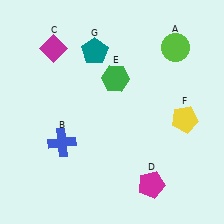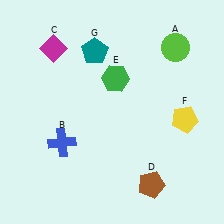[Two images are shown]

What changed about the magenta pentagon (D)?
In Image 1, D is magenta. In Image 2, it changed to brown.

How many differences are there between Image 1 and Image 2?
There is 1 difference between the two images.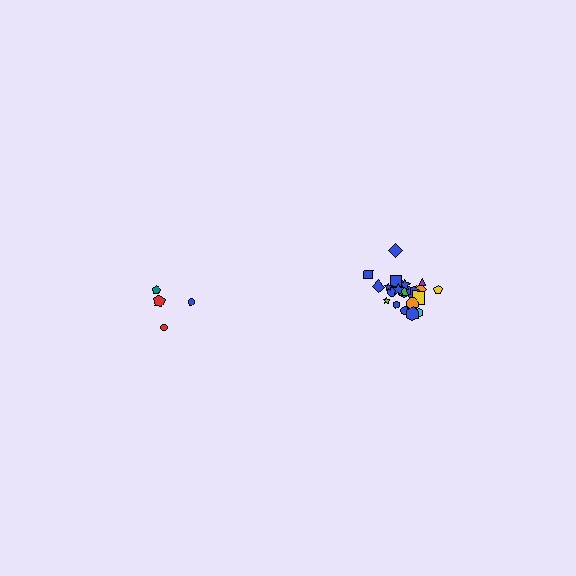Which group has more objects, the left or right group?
The right group.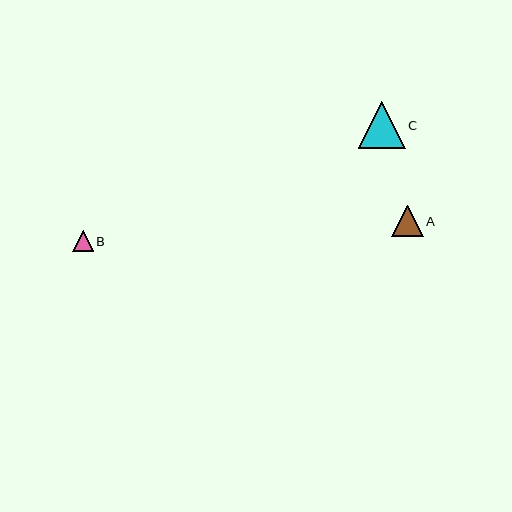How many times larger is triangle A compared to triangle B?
Triangle A is approximately 1.5 times the size of triangle B.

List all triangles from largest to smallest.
From largest to smallest: C, A, B.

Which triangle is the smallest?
Triangle B is the smallest with a size of approximately 21 pixels.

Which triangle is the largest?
Triangle C is the largest with a size of approximately 47 pixels.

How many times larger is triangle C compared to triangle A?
Triangle C is approximately 1.5 times the size of triangle A.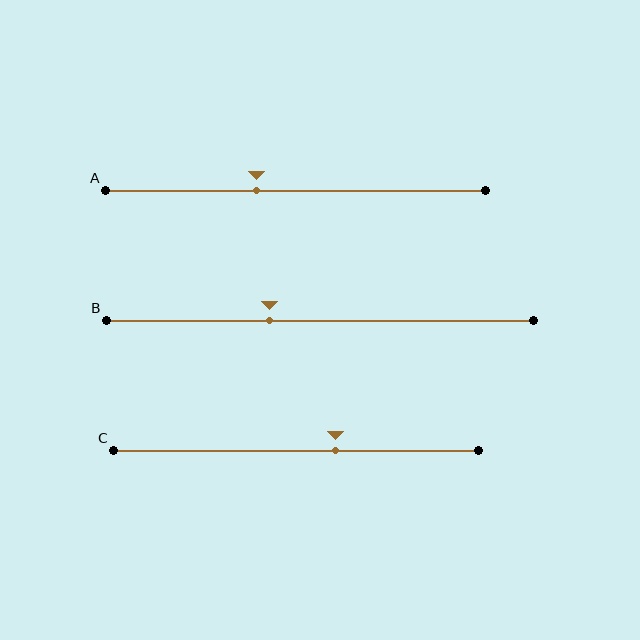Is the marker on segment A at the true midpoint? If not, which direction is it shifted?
No, the marker on segment A is shifted to the left by about 10% of the segment length.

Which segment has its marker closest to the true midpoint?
Segment A has its marker closest to the true midpoint.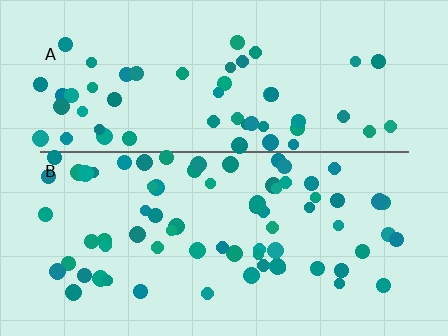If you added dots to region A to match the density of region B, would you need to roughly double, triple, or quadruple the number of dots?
Approximately double.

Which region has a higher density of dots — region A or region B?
B (the bottom).